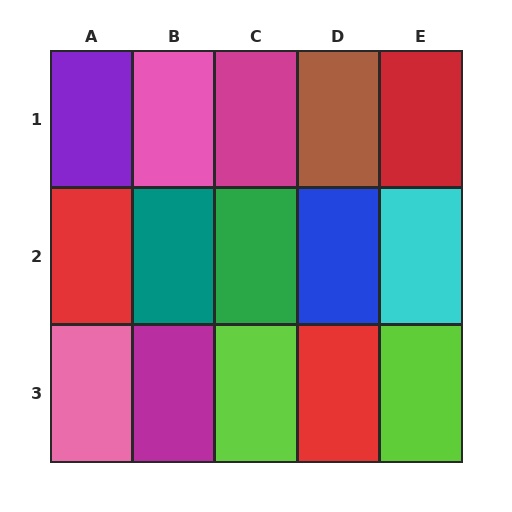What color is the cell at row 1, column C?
Magenta.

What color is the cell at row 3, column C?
Lime.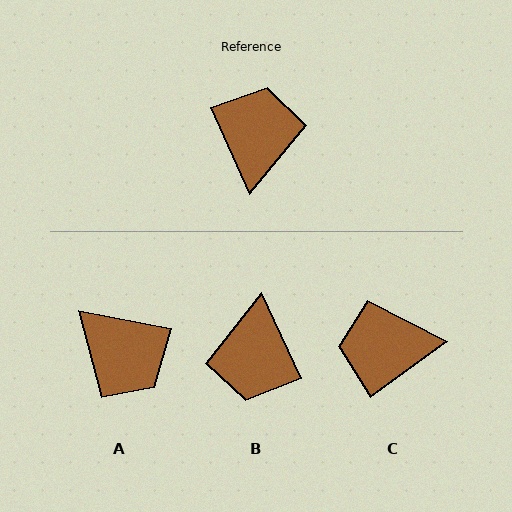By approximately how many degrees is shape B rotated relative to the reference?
Approximately 178 degrees clockwise.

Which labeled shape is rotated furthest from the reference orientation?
B, about 178 degrees away.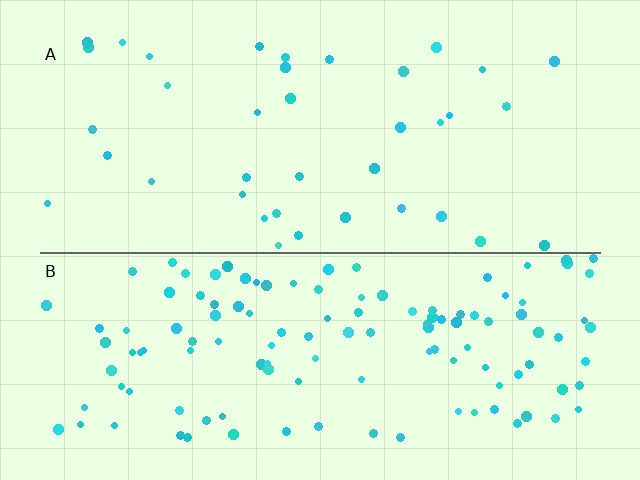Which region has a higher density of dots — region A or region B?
B (the bottom).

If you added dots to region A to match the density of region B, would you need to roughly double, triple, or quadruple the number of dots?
Approximately triple.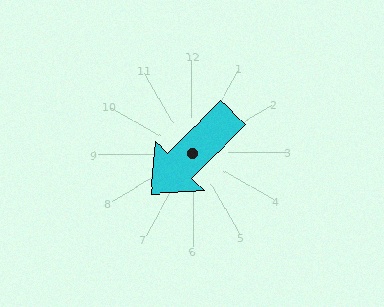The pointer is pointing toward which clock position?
Roughly 8 o'clock.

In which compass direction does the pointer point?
Southwest.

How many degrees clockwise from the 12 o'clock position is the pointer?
Approximately 226 degrees.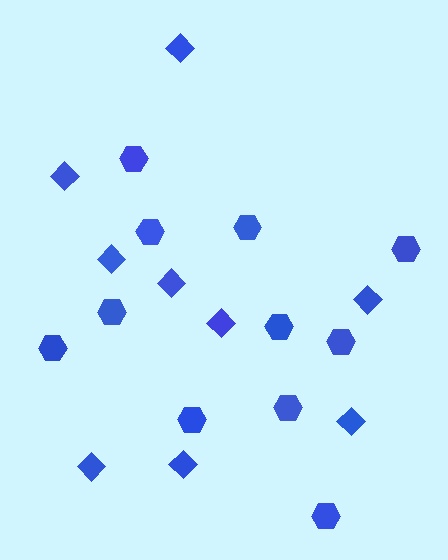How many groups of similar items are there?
There are 2 groups: one group of hexagons (11) and one group of diamonds (9).